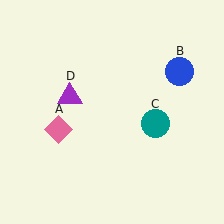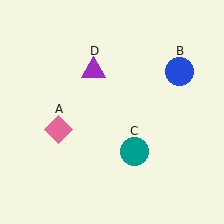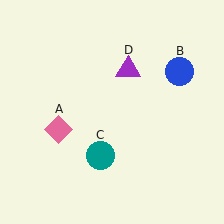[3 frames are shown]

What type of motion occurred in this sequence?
The teal circle (object C), purple triangle (object D) rotated clockwise around the center of the scene.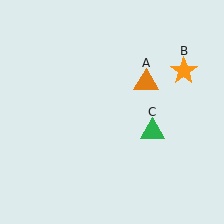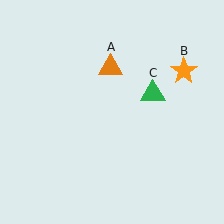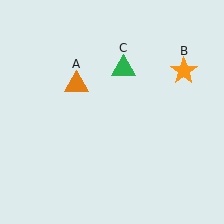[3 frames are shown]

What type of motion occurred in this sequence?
The orange triangle (object A), green triangle (object C) rotated counterclockwise around the center of the scene.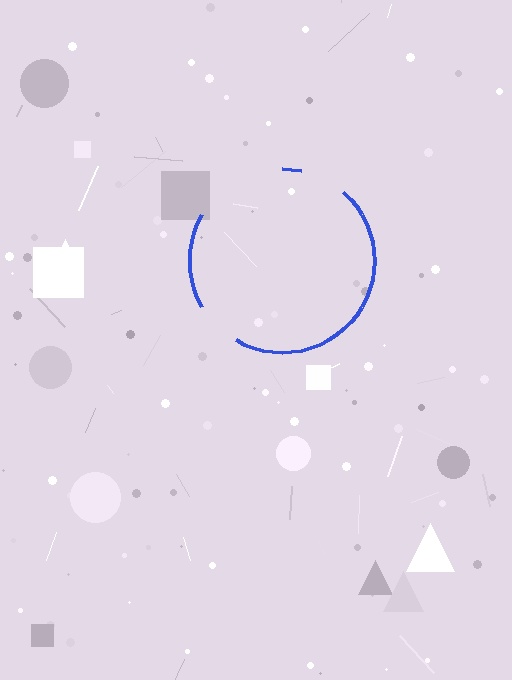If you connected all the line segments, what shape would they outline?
They would outline a circle.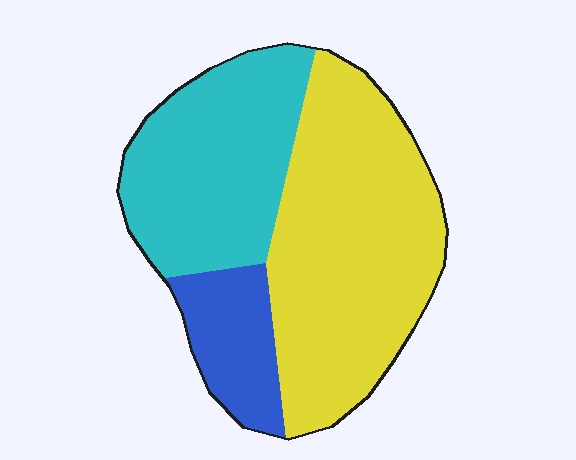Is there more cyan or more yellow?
Yellow.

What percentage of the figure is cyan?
Cyan takes up about one third (1/3) of the figure.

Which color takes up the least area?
Blue, at roughly 15%.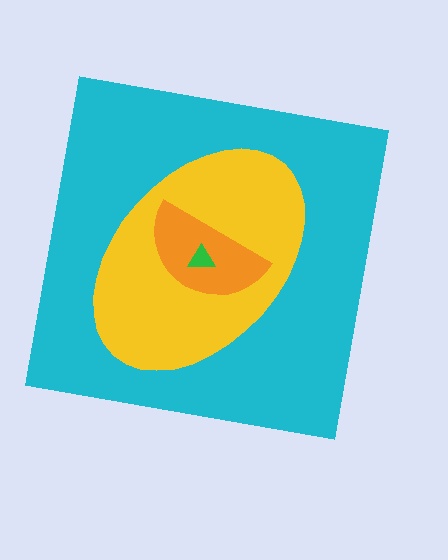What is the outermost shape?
The cyan square.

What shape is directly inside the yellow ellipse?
The orange semicircle.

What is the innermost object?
The green triangle.